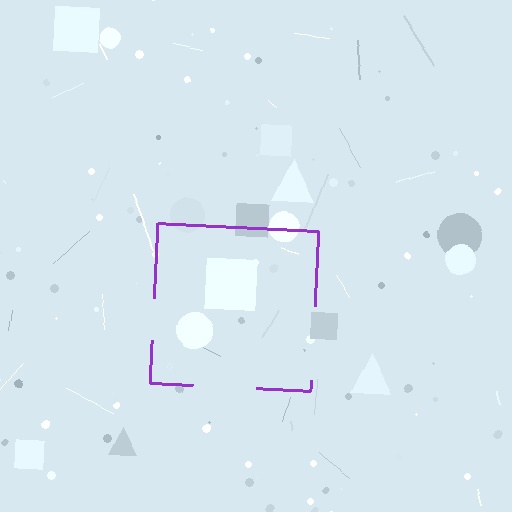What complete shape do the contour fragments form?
The contour fragments form a square.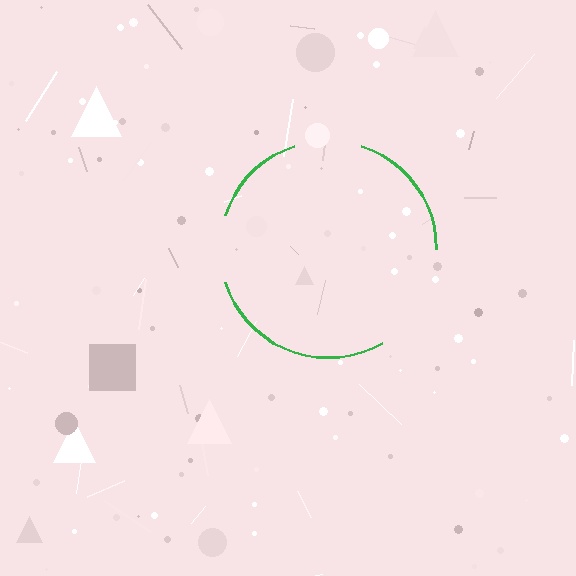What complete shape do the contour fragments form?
The contour fragments form a circle.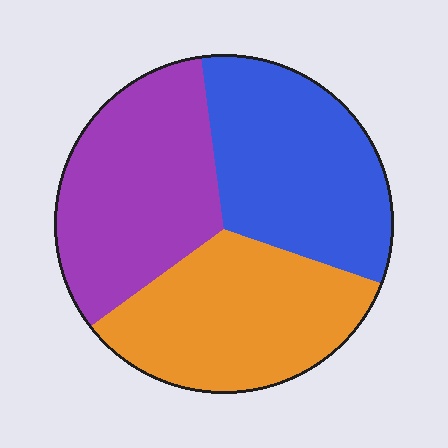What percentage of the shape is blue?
Blue takes up between a quarter and a half of the shape.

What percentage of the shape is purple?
Purple covers 34% of the shape.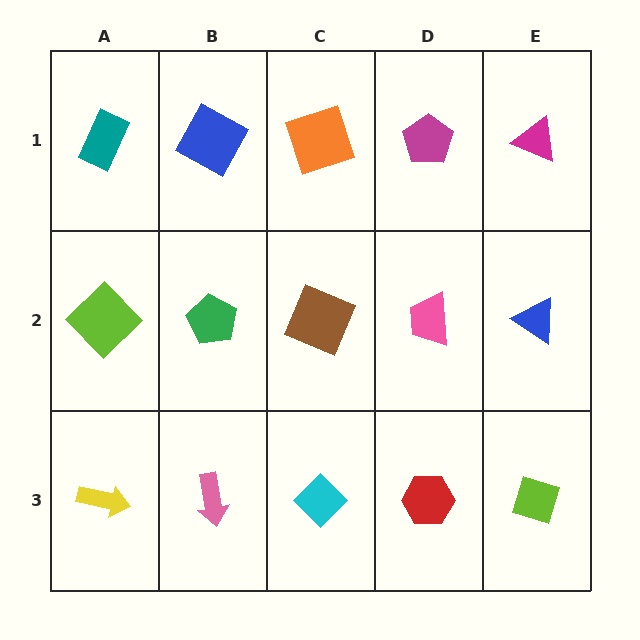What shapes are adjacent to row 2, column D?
A magenta pentagon (row 1, column D), a red hexagon (row 3, column D), a brown square (row 2, column C), a blue triangle (row 2, column E).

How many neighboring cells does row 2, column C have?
4.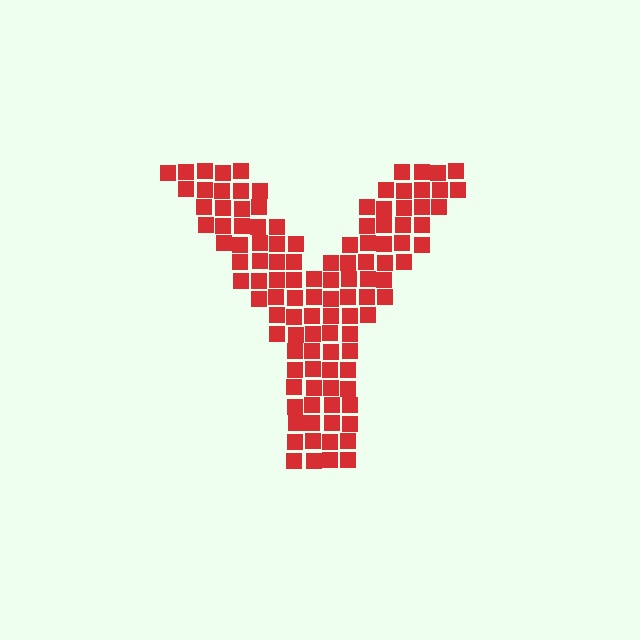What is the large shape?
The large shape is the letter Y.